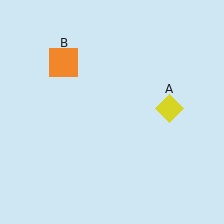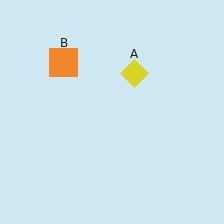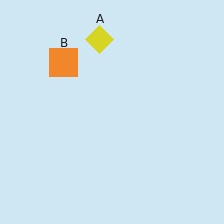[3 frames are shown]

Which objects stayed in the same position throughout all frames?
Orange square (object B) remained stationary.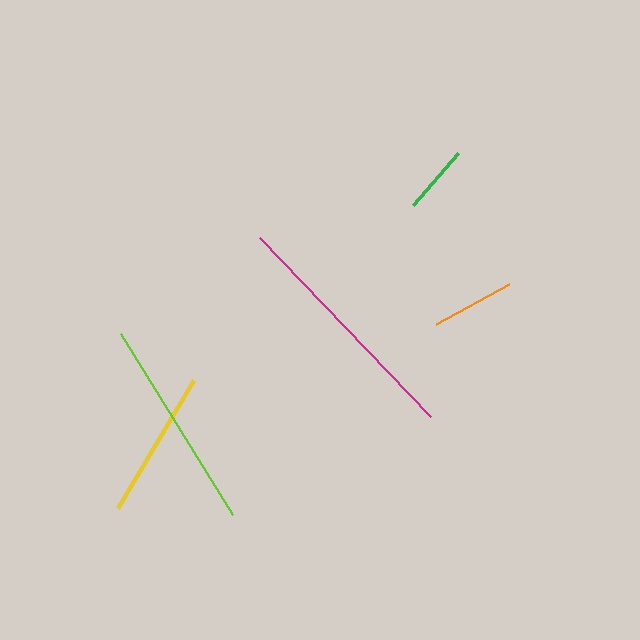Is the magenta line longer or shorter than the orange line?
The magenta line is longer than the orange line.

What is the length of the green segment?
The green segment is approximately 68 pixels long.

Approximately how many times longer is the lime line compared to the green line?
The lime line is approximately 3.1 times the length of the green line.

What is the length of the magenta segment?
The magenta segment is approximately 247 pixels long.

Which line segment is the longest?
The magenta line is the longest at approximately 247 pixels.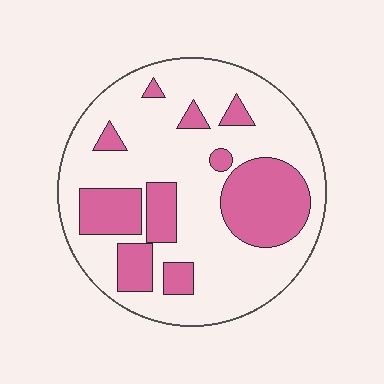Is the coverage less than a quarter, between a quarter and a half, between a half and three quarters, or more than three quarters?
Between a quarter and a half.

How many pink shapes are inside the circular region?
10.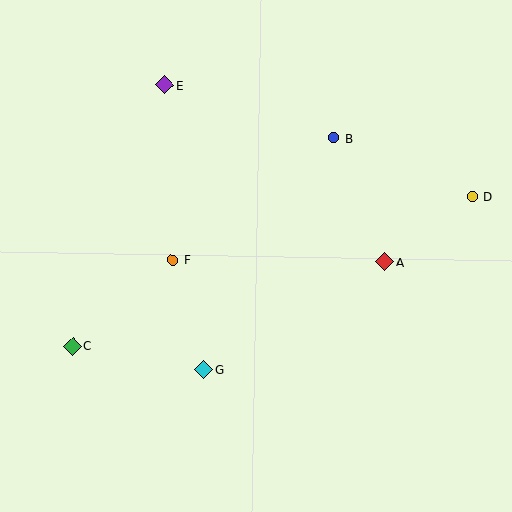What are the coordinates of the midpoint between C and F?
The midpoint between C and F is at (123, 303).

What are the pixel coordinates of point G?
Point G is at (204, 370).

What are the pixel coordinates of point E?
Point E is at (165, 85).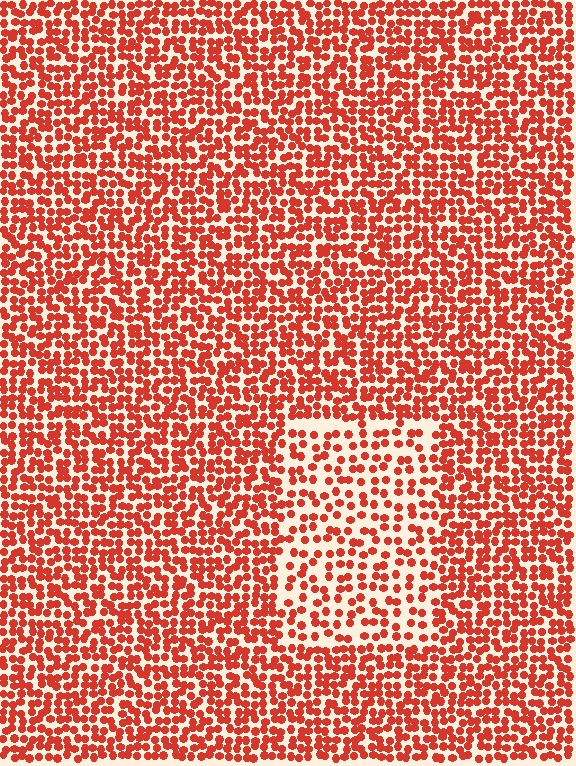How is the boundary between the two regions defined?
The boundary is defined by a change in element density (approximately 1.8x ratio). All elements are the same color, size, and shape.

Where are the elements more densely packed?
The elements are more densely packed outside the rectangle boundary.